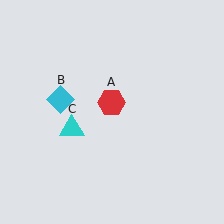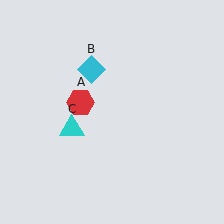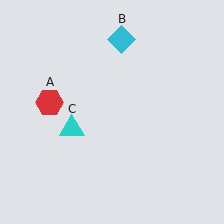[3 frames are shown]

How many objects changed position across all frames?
2 objects changed position: red hexagon (object A), cyan diamond (object B).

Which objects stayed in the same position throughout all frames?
Cyan triangle (object C) remained stationary.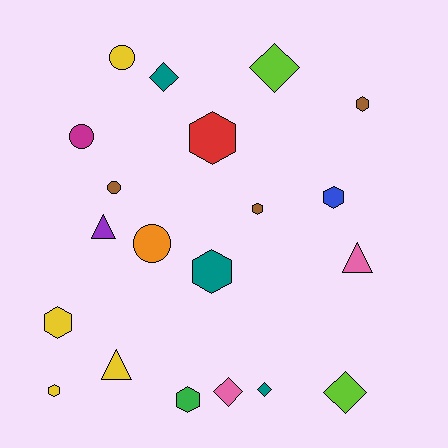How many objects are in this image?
There are 20 objects.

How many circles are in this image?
There are 4 circles.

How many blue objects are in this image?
There is 1 blue object.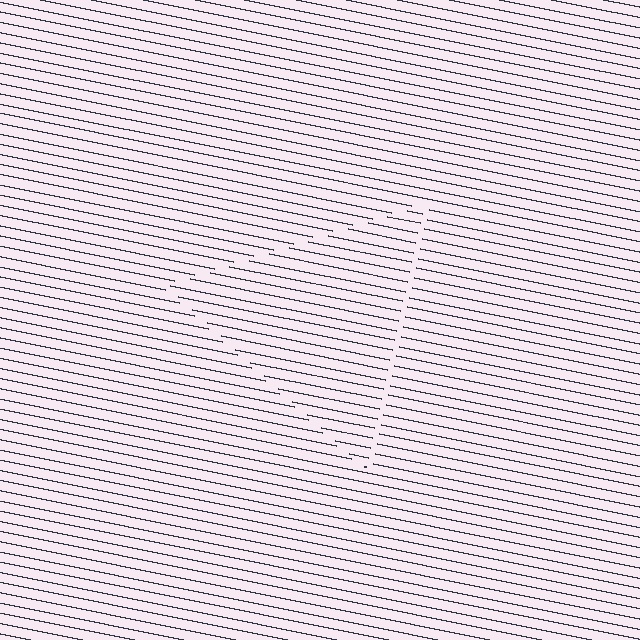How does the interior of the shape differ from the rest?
The interior of the shape contains the same grating, shifted by half a period — the contour is defined by the phase discontinuity where line-ends from the inner and outer gratings abut.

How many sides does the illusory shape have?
3 sides — the line-ends trace a triangle.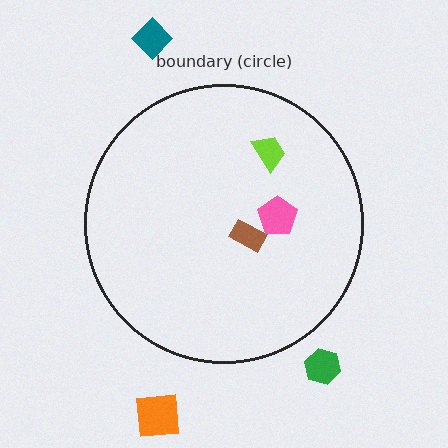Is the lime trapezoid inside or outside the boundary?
Inside.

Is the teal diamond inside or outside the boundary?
Outside.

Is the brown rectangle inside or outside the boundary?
Inside.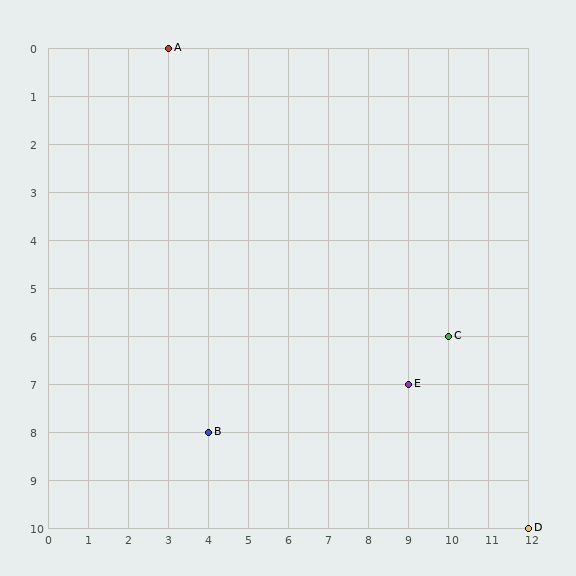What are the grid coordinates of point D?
Point D is at grid coordinates (12, 10).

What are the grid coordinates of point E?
Point E is at grid coordinates (9, 7).